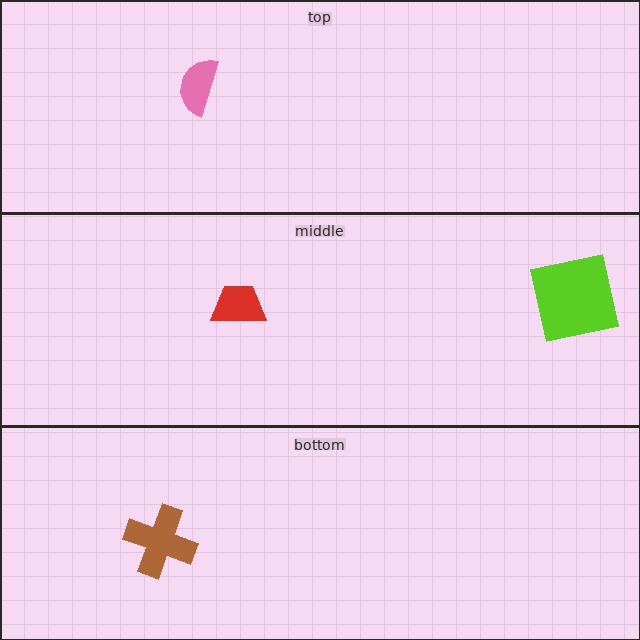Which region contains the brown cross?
The bottom region.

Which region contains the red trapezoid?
The middle region.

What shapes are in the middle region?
The red trapezoid, the lime square.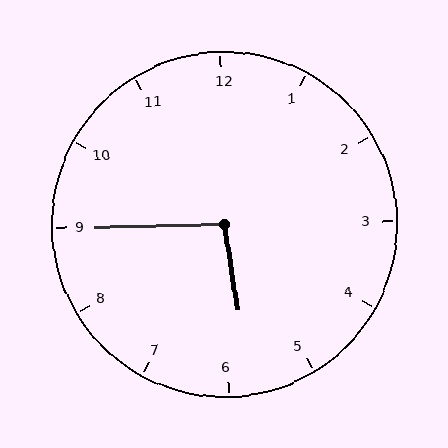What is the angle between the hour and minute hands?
Approximately 98 degrees.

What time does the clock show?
5:45.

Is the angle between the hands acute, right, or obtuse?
It is obtuse.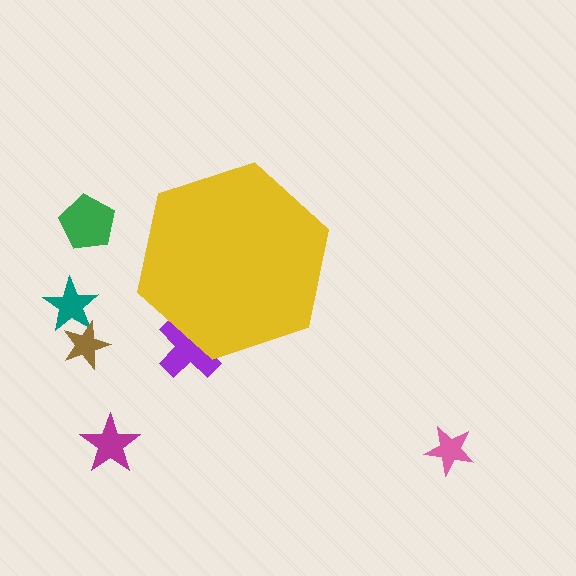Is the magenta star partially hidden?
No, the magenta star is fully visible.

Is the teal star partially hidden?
No, the teal star is fully visible.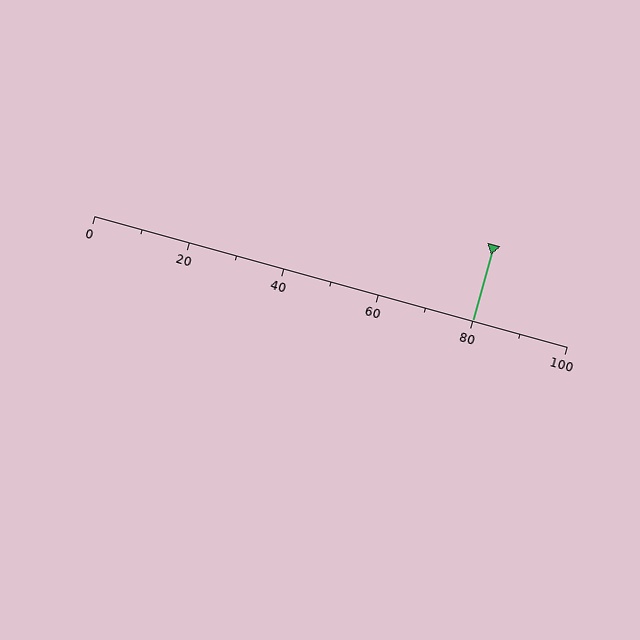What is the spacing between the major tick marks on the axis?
The major ticks are spaced 20 apart.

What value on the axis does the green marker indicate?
The marker indicates approximately 80.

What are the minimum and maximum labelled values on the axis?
The axis runs from 0 to 100.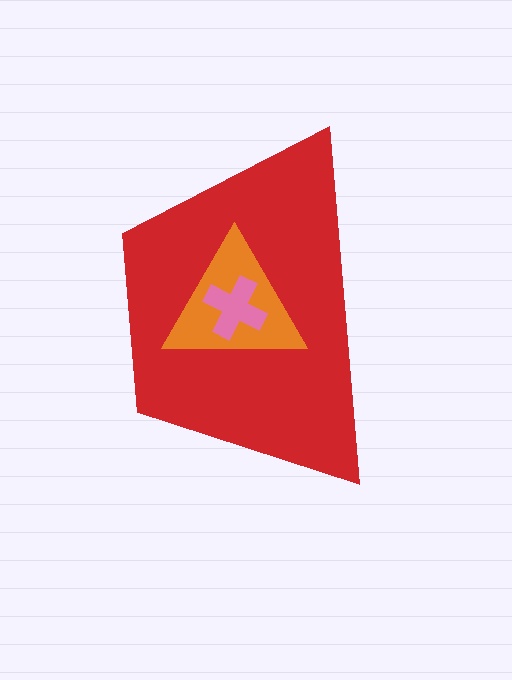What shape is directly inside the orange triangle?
The pink cross.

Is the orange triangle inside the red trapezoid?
Yes.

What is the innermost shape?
The pink cross.